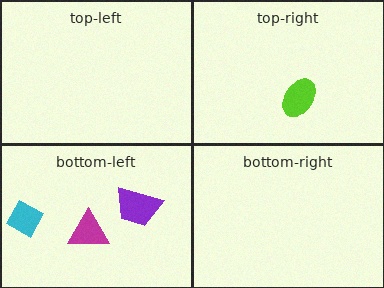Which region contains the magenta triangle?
The bottom-left region.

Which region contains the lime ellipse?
The top-right region.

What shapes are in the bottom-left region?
The purple trapezoid, the magenta triangle, the cyan diamond.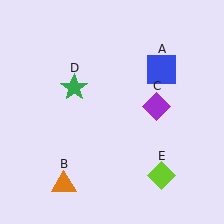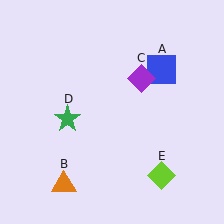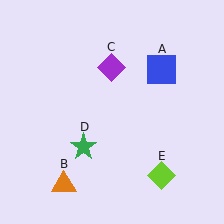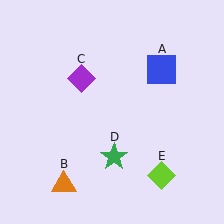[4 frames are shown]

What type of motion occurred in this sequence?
The purple diamond (object C), green star (object D) rotated counterclockwise around the center of the scene.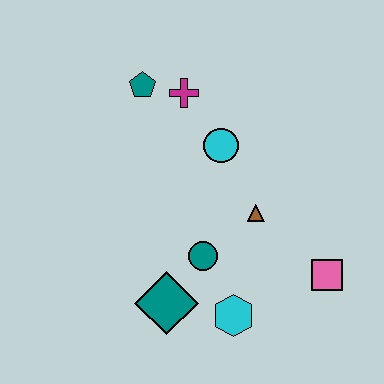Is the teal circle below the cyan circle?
Yes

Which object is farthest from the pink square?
The teal pentagon is farthest from the pink square.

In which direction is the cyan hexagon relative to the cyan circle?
The cyan hexagon is below the cyan circle.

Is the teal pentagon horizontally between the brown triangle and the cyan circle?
No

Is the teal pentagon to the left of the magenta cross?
Yes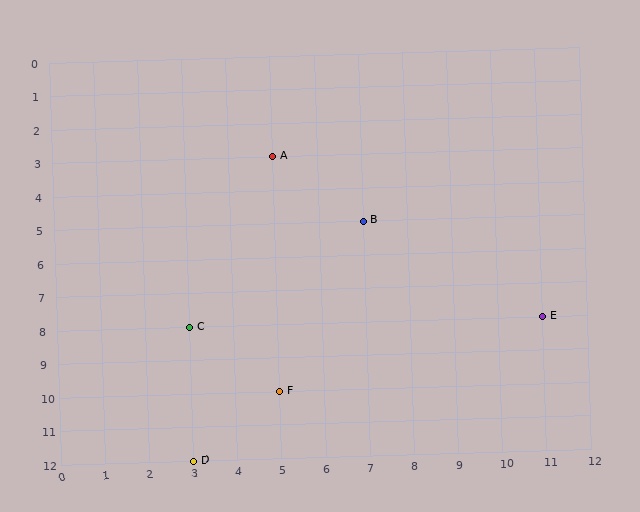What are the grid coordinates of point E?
Point E is at grid coordinates (11, 8).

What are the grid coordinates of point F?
Point F is at grid coordinates (5, 10).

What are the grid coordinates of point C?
Point C is at grid coordinates (3, 8).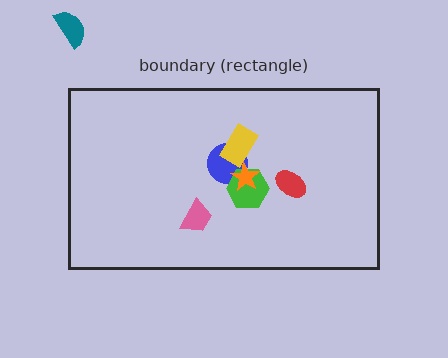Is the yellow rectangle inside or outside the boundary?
Inside.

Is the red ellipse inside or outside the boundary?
Inside.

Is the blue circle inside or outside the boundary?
Inside.